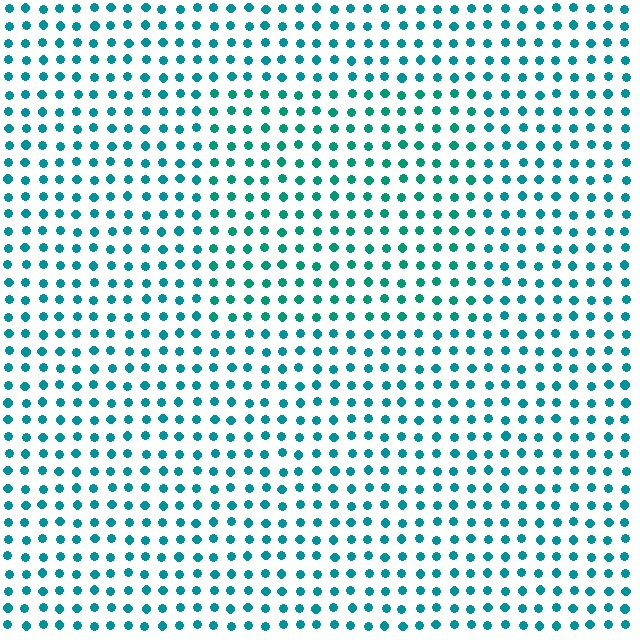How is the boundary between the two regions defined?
The boundary is defined purely by a slight shift in hue (about 18 degrees). Spacing, size, and orientation are identical on both sides.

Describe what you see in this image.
The image is filled with small teal elements in a uniform arrangement. A rectangle-shaped region is visible where the elements are tinted to a slightly different hue, forming a subtle color boundary.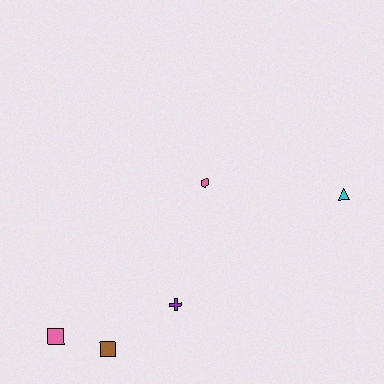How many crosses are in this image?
There is 1 cross.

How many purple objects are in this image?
There is 1 purple object.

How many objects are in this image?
There are 5 objects.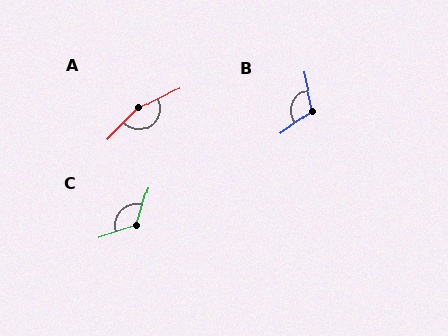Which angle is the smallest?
B, at approximately 113 degrees.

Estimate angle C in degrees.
Approximately 125 degrees.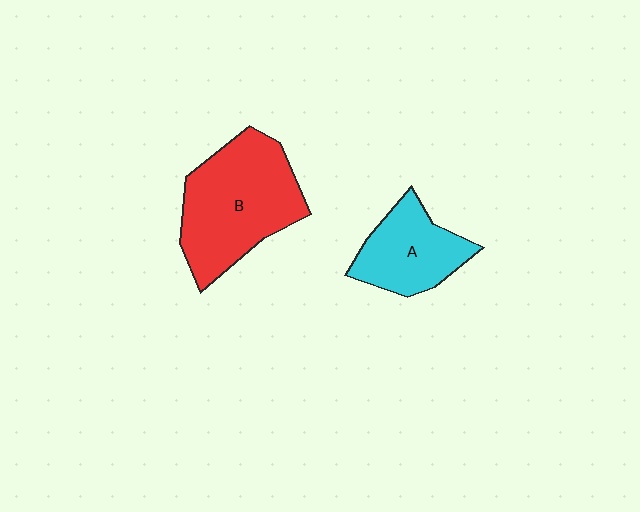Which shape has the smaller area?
Shape A (cyan).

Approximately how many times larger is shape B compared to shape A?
Approximately 1.7 times.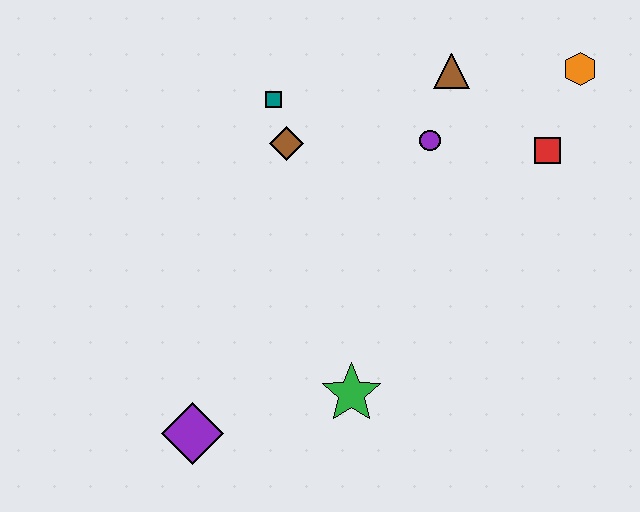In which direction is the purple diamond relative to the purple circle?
The purple diamond is below the purple circle.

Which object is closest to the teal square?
The brown diamond is closest to the teal square.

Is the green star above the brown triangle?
No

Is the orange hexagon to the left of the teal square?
No